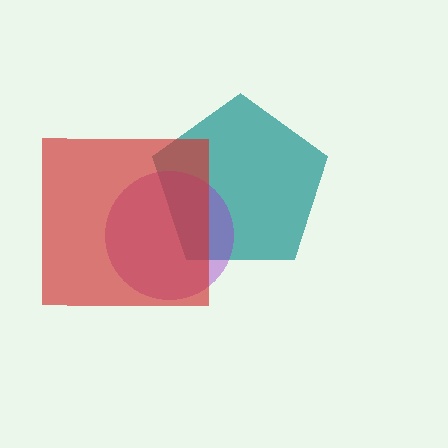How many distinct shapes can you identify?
There are 3 distinct shapes: a teal pentagon, a purple circle, a red square.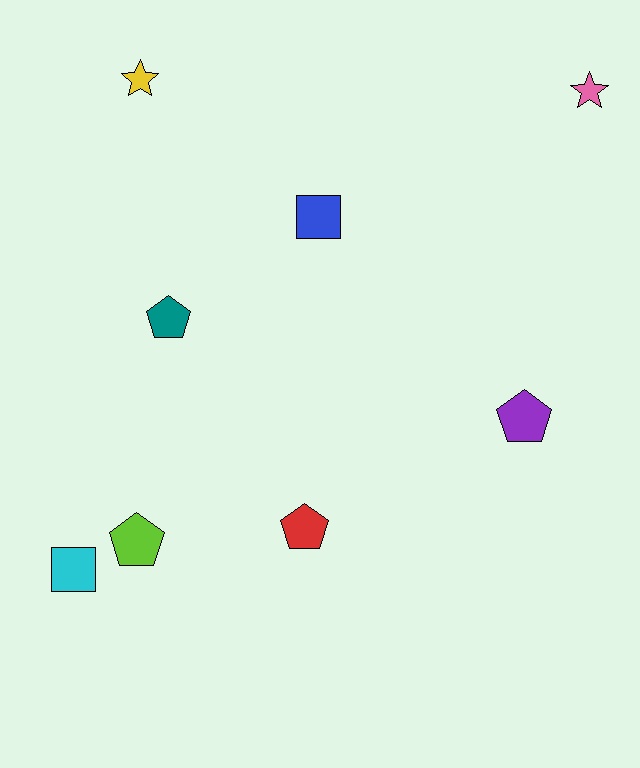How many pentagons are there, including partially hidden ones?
There are 4 pentagons.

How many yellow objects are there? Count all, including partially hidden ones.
There is 1 yellow object.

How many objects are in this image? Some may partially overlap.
There are 8 objects.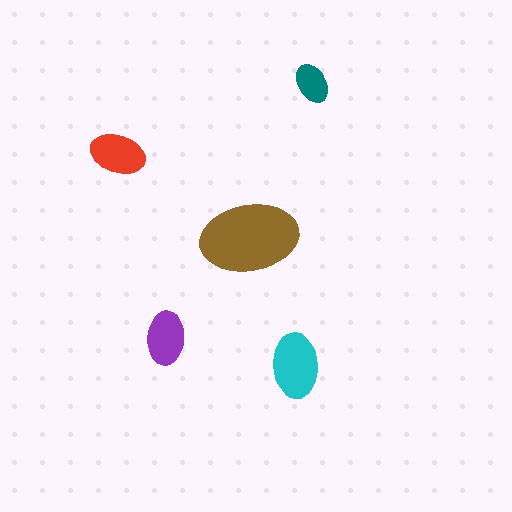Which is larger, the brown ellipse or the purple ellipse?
The brown one.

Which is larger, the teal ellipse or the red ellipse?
The red one.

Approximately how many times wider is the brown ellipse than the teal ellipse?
About 2.5 times wider.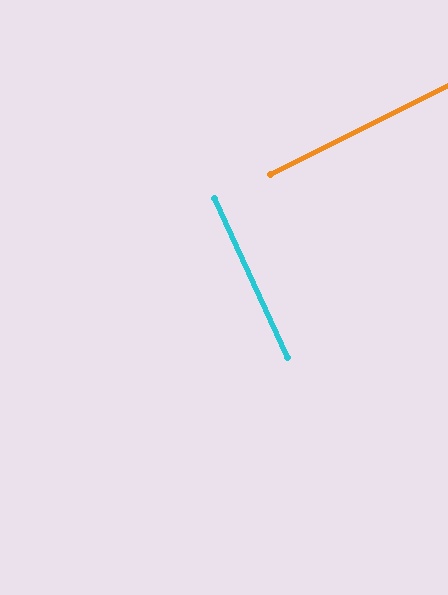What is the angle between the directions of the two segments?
Approximately 88 degrees.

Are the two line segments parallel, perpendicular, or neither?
Perpendicular — they meet at approximately 88°.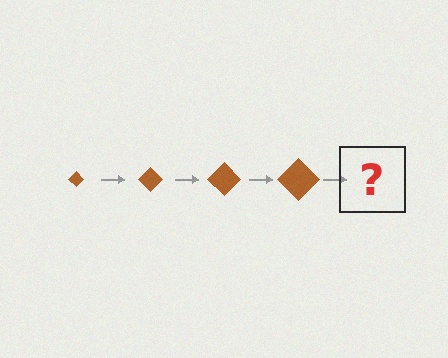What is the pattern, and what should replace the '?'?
The pattern is that the diamond gets progressively larger each step. The '?' should be a brown diamond, larger than the previous one.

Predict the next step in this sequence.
The next step is a brown diamond, larger than the previous one.